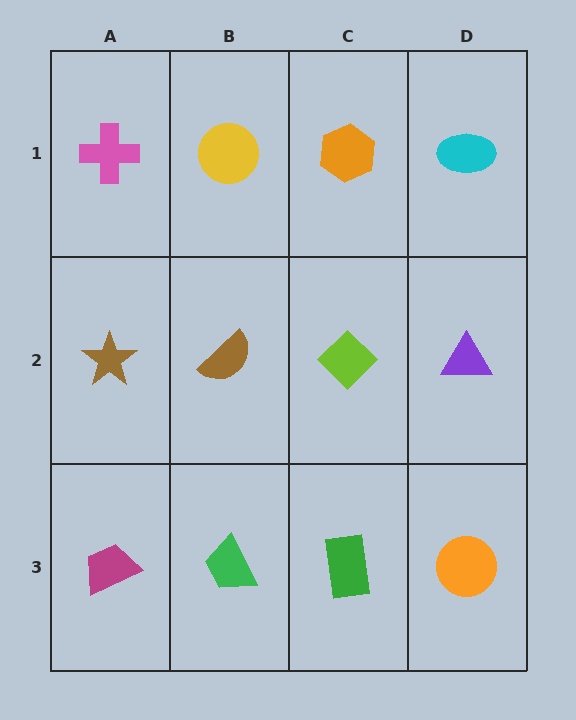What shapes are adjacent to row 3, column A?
A brown star (row 2, column A), a green trapezoid (row 3, column B).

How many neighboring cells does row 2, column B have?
4.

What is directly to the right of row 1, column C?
A cyan ellipse.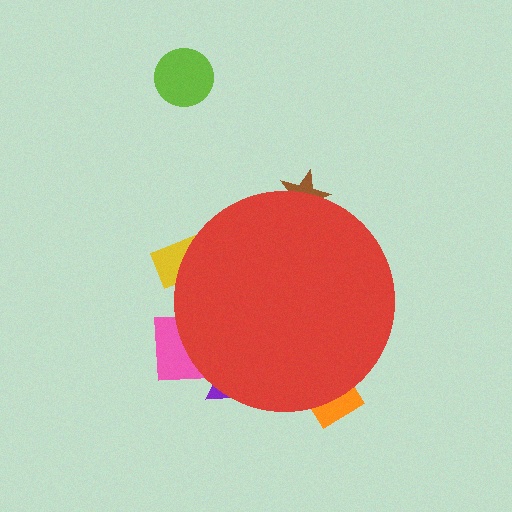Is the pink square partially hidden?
Yes, the pink square is partially hidden behind the red circle.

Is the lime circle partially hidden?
No, the lime circle is fully visible.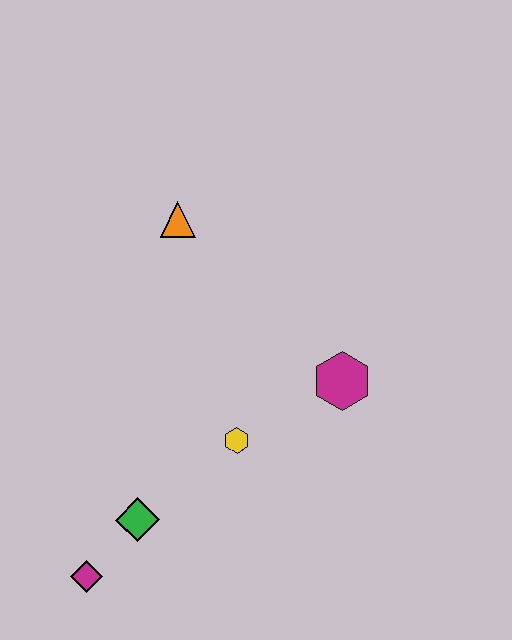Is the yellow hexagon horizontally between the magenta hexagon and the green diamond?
Yes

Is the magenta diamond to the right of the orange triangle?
No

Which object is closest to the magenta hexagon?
The yellow hexagon is closest to the magenta hexagon.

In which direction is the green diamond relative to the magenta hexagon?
The green diamond is to the left of the magenta hexagon.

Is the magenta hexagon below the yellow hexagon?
No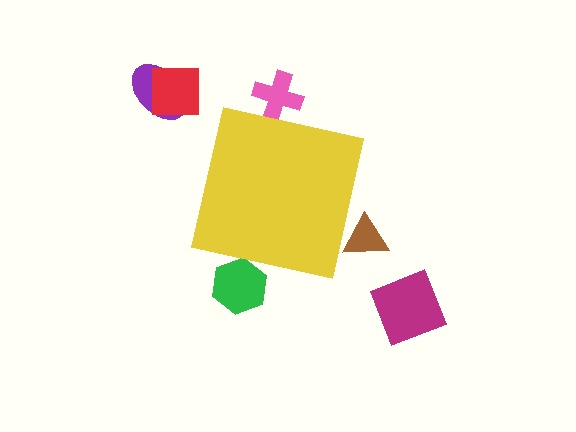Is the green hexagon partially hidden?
Yes, the green hexagon is partially hidden behind the yellow square.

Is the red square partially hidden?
No, the red square is fully visible.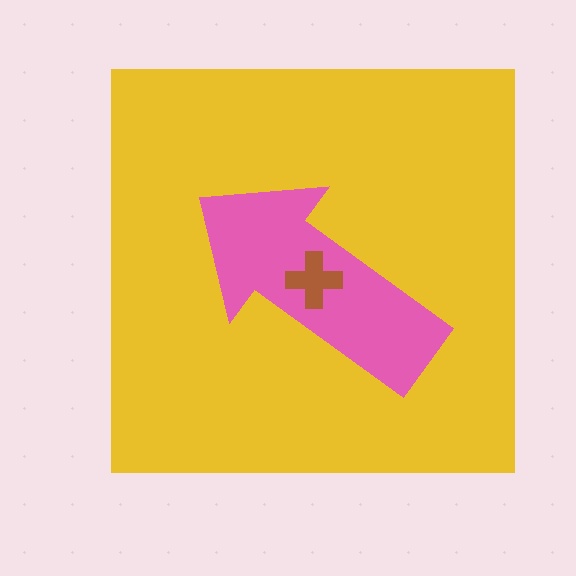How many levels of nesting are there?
3.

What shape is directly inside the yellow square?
The pink arrow.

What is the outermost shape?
The yellow square.